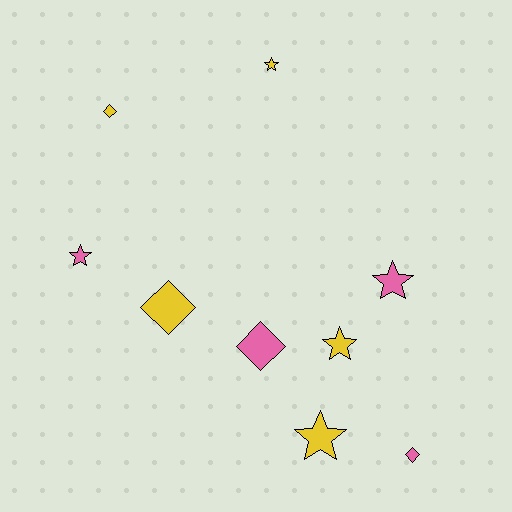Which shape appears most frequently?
Star, with 5 objects.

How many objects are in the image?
There are 9 objects.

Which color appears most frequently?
Yellow, with 5 objects.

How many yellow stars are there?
There are 3 yellow stars.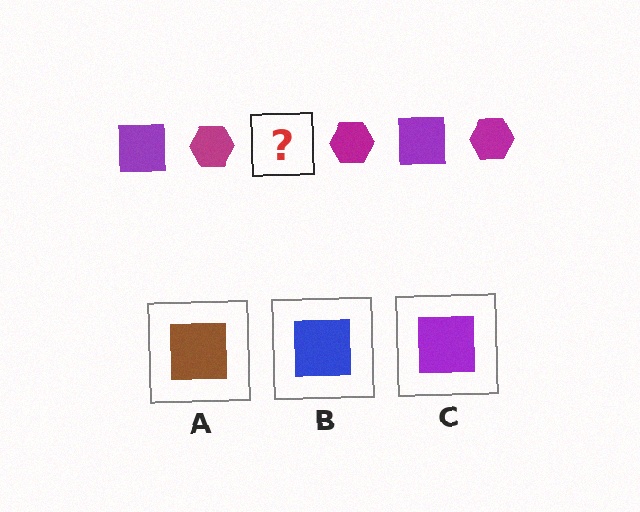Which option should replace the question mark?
Option C.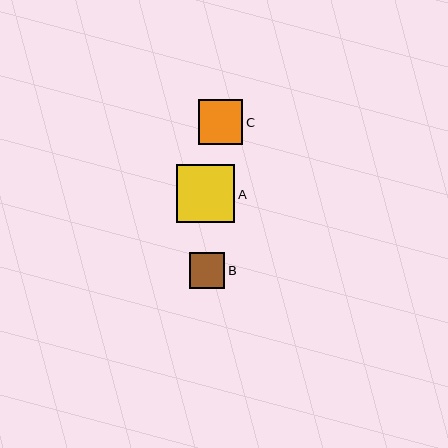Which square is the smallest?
Square B is the smallest with a size of approximately 36 pixels.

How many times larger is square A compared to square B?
Square A is approximately 1.6 times the size of square B.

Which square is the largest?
Square A is the largest with a size of approximately 58 pixels.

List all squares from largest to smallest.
From largest to smallest: A, C, B.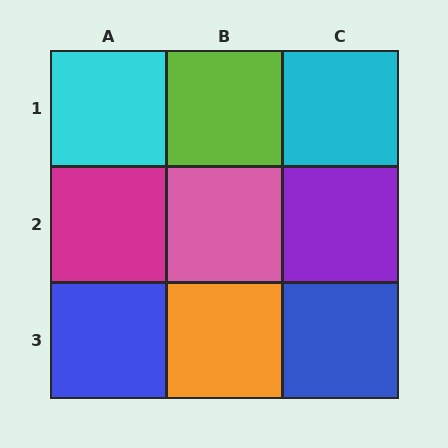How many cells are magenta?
1 cell is magenta.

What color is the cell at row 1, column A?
Cyan.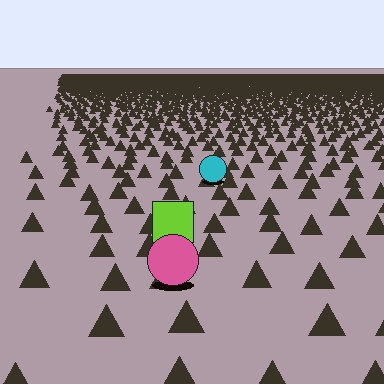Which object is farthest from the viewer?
The cyan circle is farthest from the viewer. It appears smaller and the ground texture around it is denser.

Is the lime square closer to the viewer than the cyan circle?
Yes. The lime square is closer — you can tell from the texture gradient: the ground texture is coarser near it.